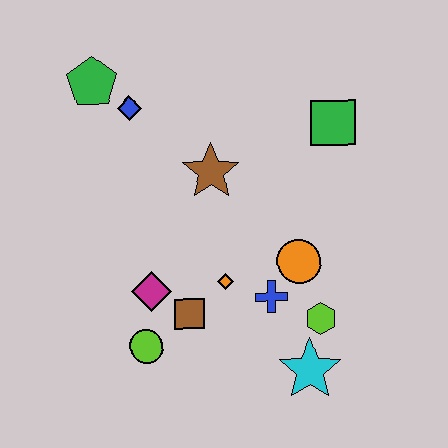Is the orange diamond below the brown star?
Yes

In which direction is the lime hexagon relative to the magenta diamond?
The lime hexagon is to the right of the magenta diamond.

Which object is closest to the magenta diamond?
The brown square is closest to the magenta diamond.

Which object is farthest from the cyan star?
The green pentagon is farthest from the cyan star.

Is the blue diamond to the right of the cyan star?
No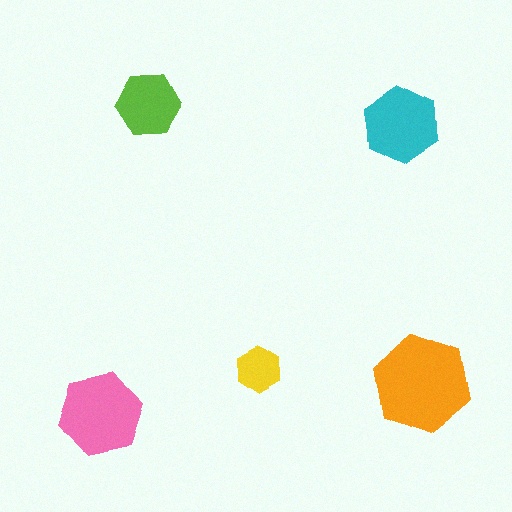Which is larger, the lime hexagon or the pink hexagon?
The pink one.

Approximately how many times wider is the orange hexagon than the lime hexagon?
About 1.5 times wider.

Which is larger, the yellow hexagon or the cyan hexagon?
The cyan one.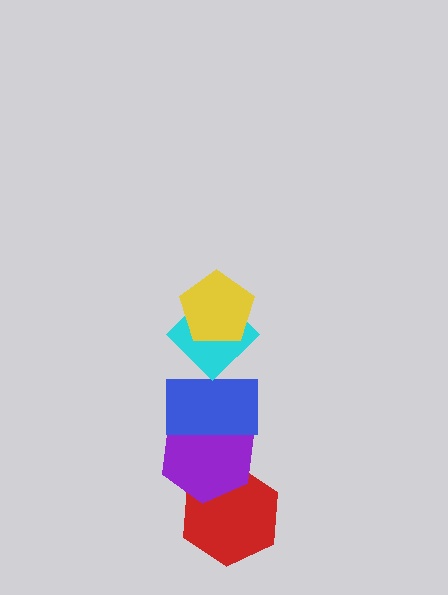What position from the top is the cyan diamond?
The cyan diamond is 2nd from the top.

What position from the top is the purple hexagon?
The purple hexagon is 4th from the top.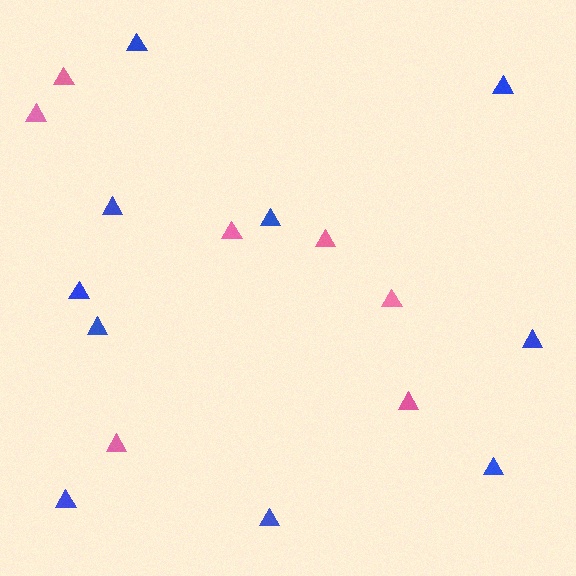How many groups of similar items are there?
There are 2 groups: one group of pink triangles (7) and one group of blue triangles (10).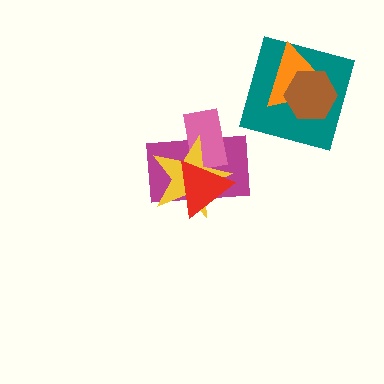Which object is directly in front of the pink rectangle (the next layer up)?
The yellow star is directly in front of the pink rectangle.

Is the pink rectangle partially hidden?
Yes, it is partially covered by another shape.